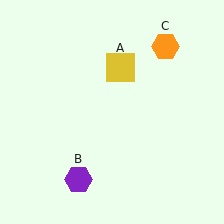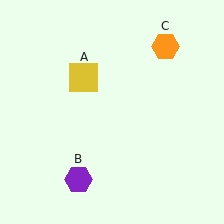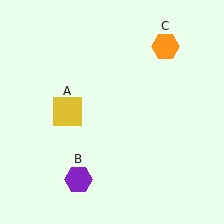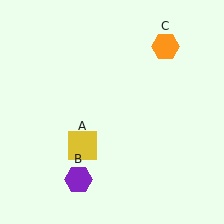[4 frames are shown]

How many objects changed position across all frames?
1 object changed position: yellow square (object A).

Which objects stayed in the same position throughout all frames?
Purple hexagon (object B) and orange hexagon (object C) remained stationary.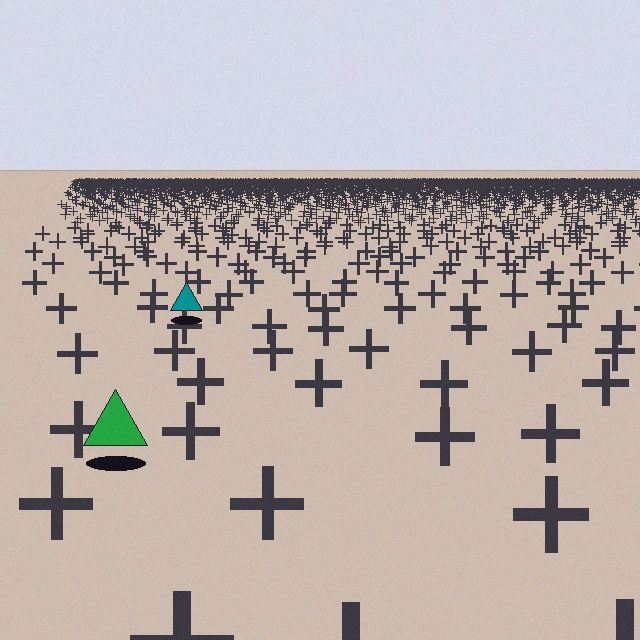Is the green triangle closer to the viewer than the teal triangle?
Yes. The green triangle is closer — you can tell from the texture gradient: the ground texture is coarser near it.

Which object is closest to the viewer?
The green triangle is closest. The texture marks near it are larger and more spread out.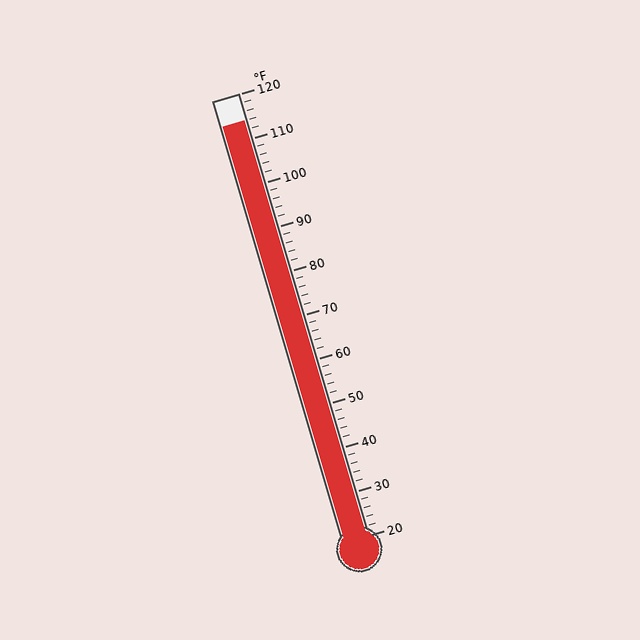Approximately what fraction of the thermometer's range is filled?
The thermometer is filled to approximately 95% of its range.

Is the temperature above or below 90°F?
The temperature is above 90°F.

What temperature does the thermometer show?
The thermometer shows approximately 114°F.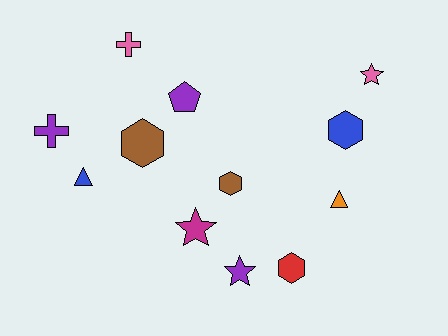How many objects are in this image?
There are 12 objects.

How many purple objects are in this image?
There are 3 purple objects.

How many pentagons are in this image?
There is 1 pentagon.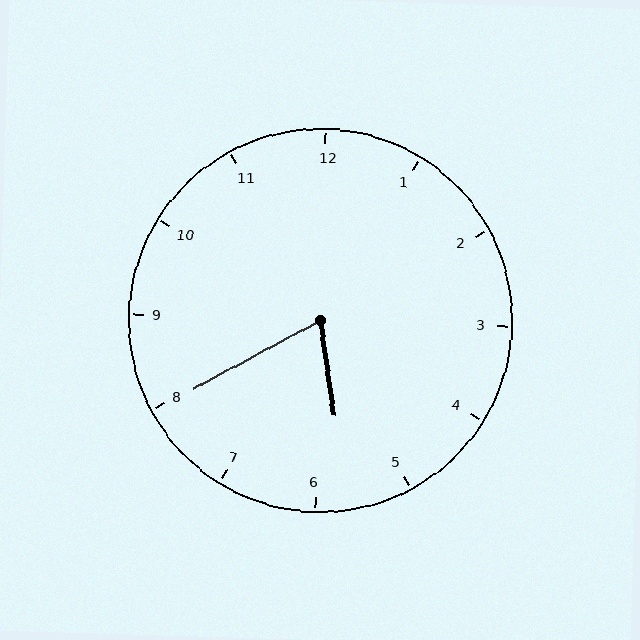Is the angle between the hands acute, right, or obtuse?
It is acute.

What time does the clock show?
5:40.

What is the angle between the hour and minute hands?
Approximately 70 degrees.